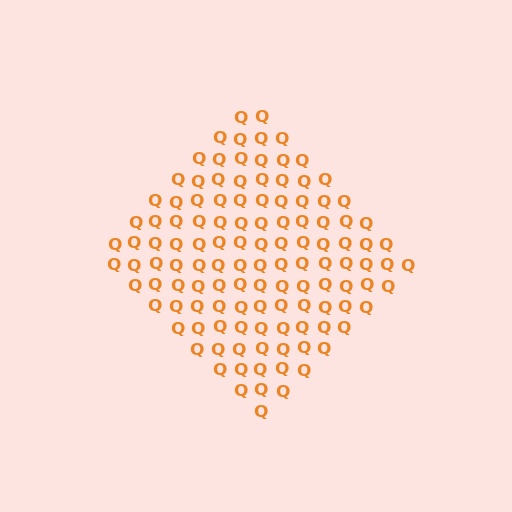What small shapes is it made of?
It is made of small letter Q's.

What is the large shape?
The large shape is a diamond.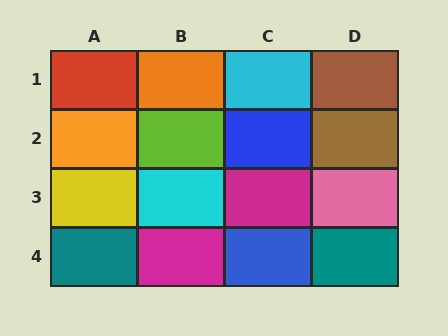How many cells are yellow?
1 cell is yellow.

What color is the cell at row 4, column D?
Teal.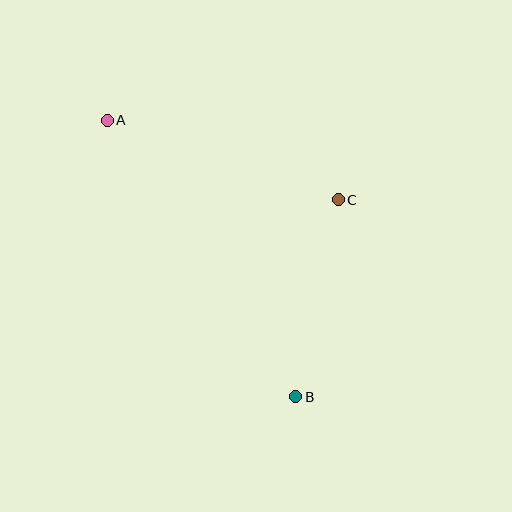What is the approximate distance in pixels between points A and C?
The distance between A and C is approximately 245 pixels.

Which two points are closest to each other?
Points B and C are closest to each other.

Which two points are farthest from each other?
Points A and B are farthest from each other.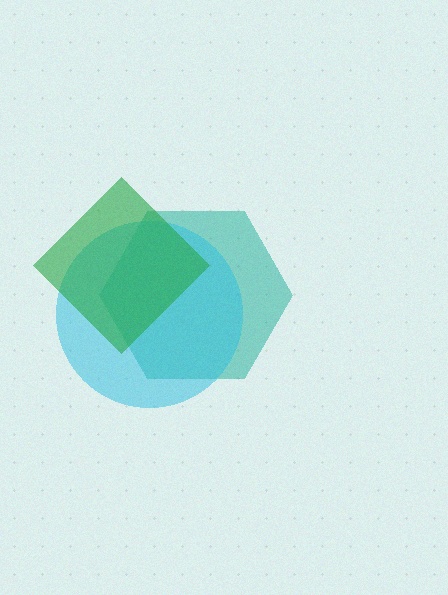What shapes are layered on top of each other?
The layered shapes are: a teal hexagon, a cyan circle, a green diamond.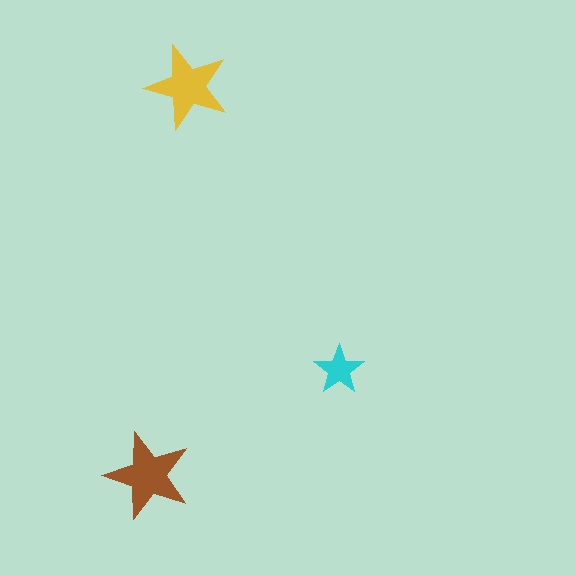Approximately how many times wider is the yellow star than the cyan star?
About 1.5 times wider.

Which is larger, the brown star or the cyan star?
The brown one.